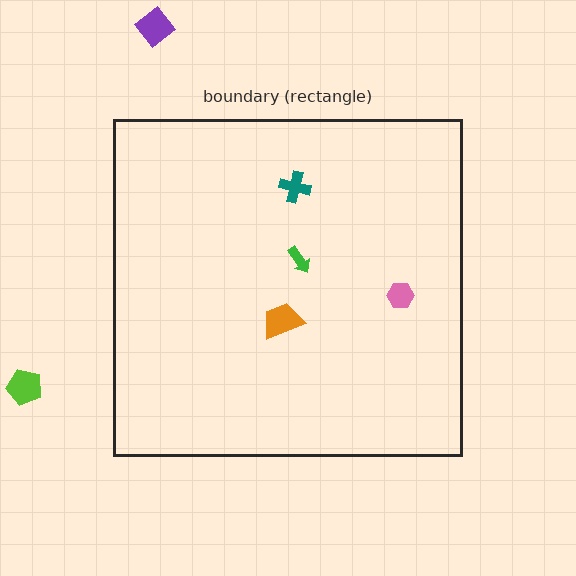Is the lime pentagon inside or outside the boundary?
Outside.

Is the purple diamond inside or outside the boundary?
Outside.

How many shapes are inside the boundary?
4 inside, 2 outside.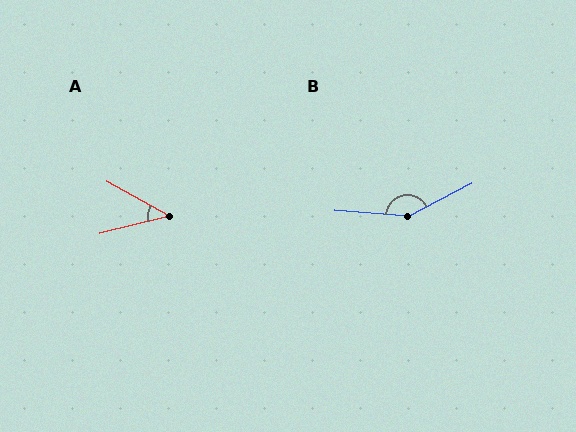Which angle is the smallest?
A, at approximately 43 degrees.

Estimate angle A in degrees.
Approximately 43 degrees.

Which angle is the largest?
B, at approximately 149 degrees.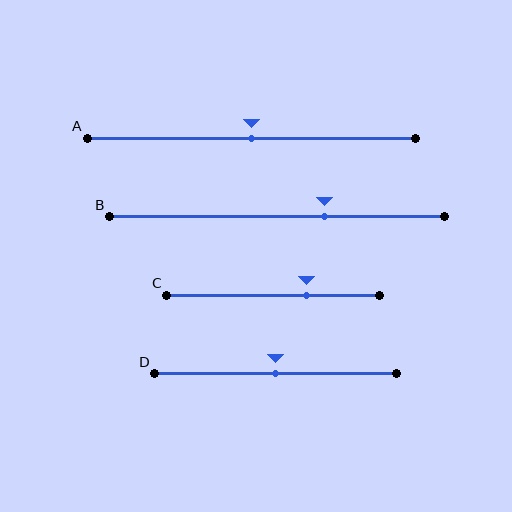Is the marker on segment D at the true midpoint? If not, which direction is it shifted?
Yes, the marker on segment D is at the true midpoint.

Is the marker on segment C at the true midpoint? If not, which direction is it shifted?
No, the marker on segment C is shifted to the right by about 16% of the segment length.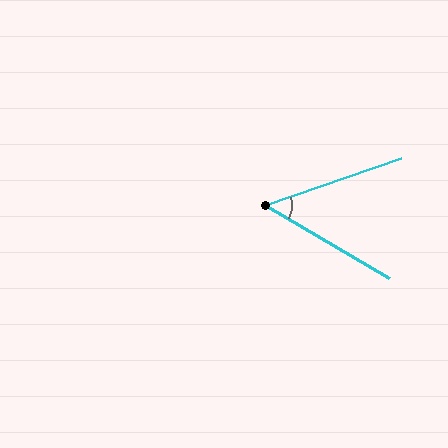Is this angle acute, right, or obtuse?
It is acute.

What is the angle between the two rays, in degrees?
Approximately 50 degrees.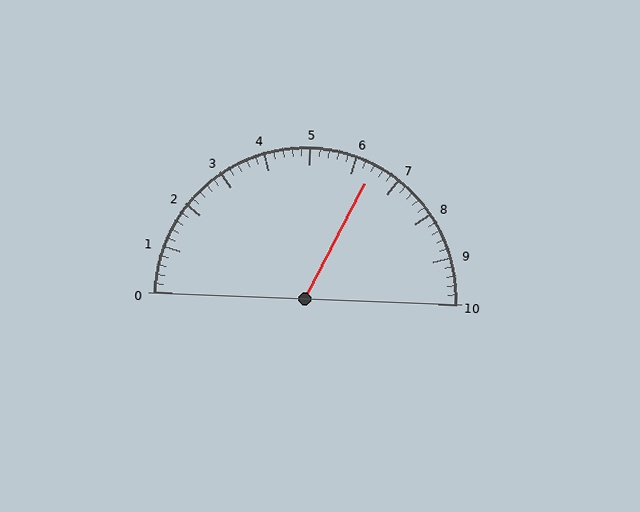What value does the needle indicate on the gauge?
The needle indicates approximately 6.4.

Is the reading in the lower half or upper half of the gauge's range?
The reading is in the upper half of the range (0 to 10).